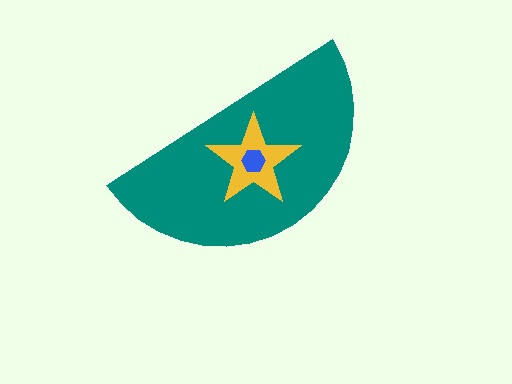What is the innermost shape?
The blue hexagon.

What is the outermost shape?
The teal semicircle.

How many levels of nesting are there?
3.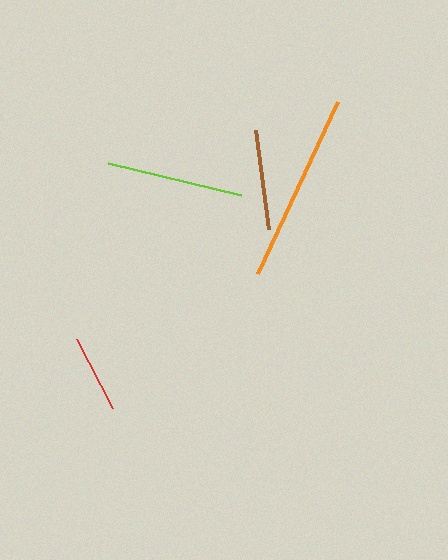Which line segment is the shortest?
The red line is the shortest at approximately 78 pixels.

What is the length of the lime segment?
The lime segment is approximately 137 pixels long.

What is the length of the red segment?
The red segment is approximately 78 pixels long.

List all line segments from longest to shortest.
From longest to shortest: orange, lime, brown, red.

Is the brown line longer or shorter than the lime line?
The lime line is longer than the brown line.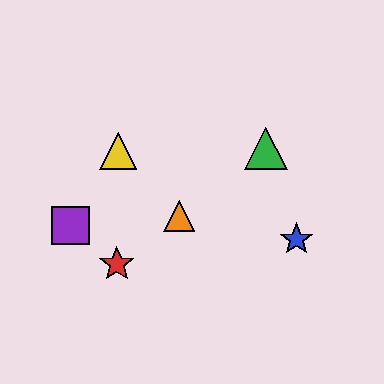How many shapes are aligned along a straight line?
3 shapes (the red star, the green triangle, the orange triangle) are aligned along a straight line.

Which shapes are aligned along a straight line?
The red star, the green triangle, the orange triangle are aligned along a straight line.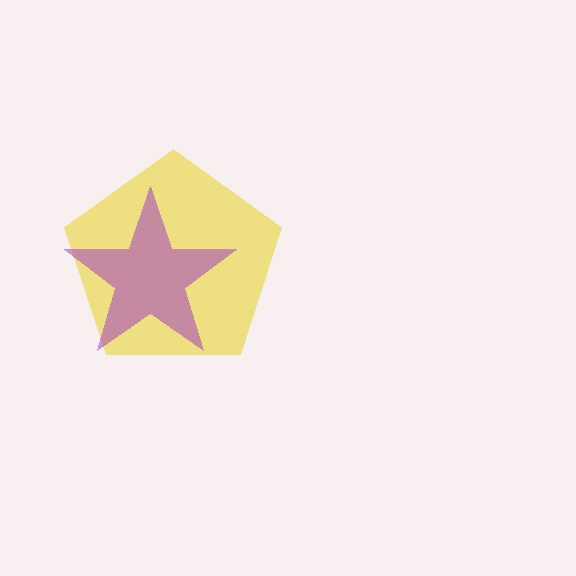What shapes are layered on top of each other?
The layered shapes are: a yellow pentagon, a purple star.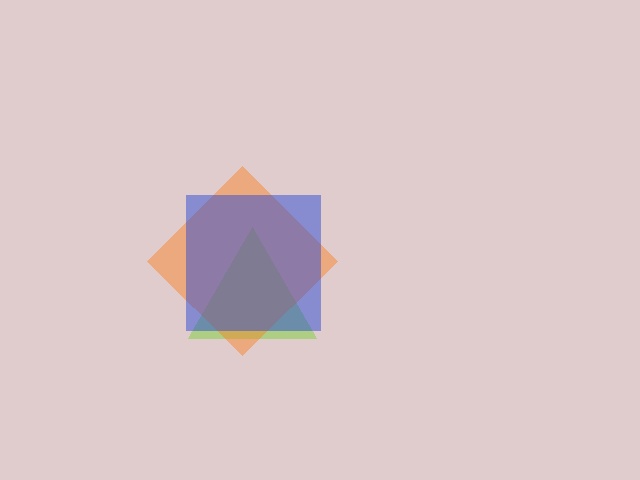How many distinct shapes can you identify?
There are 3 distinct shapes: a lime triangle, an orange diamond, a blue square.